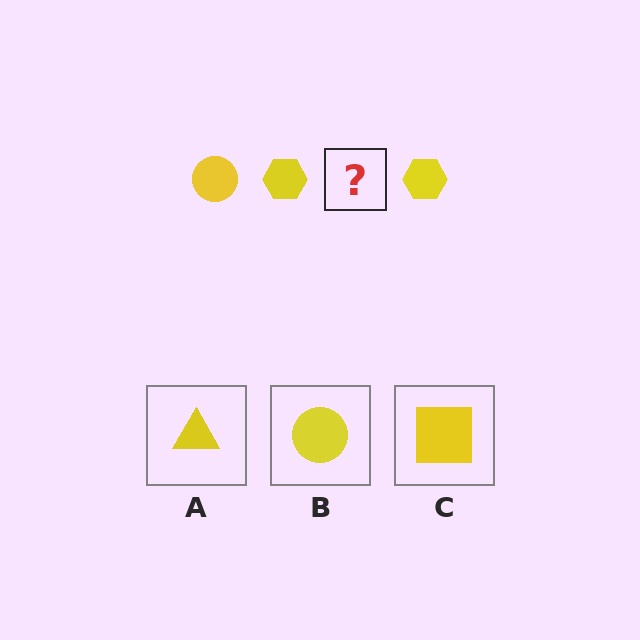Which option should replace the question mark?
Option B.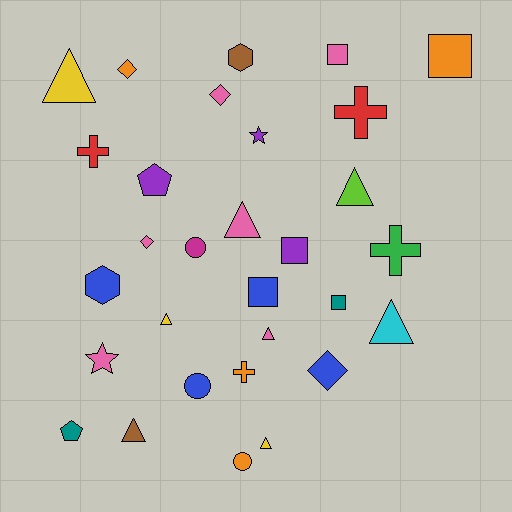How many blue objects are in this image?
There are 4 blue objects.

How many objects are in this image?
There are 30 objects.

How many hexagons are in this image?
There are 2 hexagons.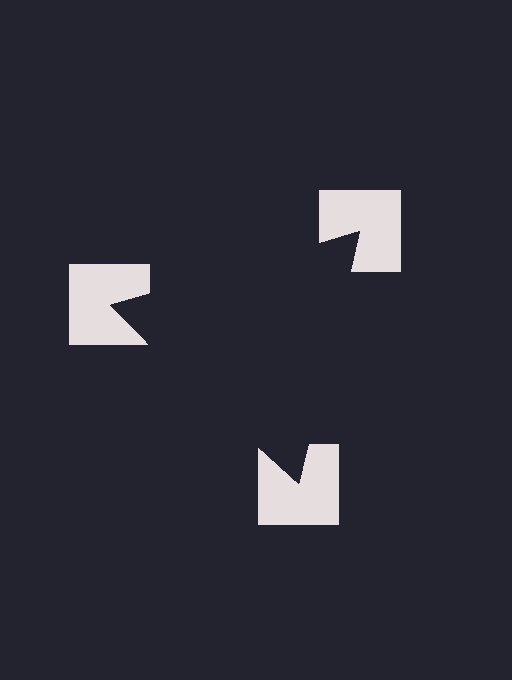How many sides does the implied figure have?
3 sides.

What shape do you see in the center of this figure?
An illusory triangle — its edges are inferred from the aligned wedge cuts in the notched squares, not physically drawn.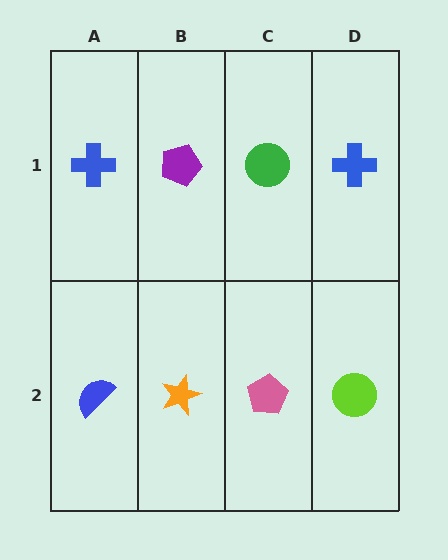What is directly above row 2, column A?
A blue cross.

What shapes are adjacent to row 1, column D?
A lime circle (row 2, column D), a green circle (row 1, column C).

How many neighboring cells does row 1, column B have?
3.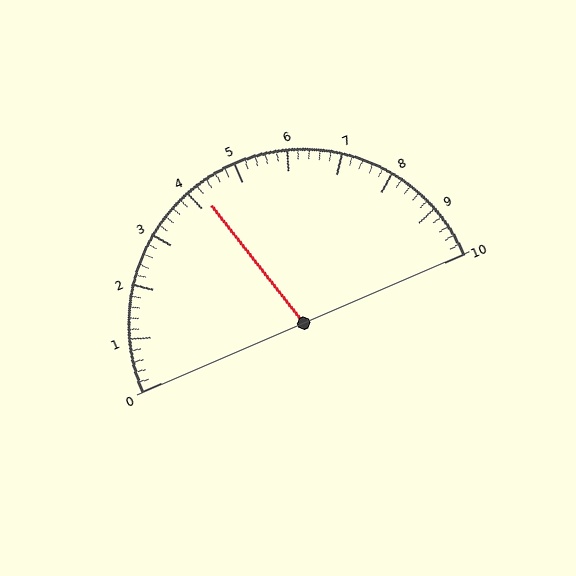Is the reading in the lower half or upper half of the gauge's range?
The reading is in the lower half of the range (0 to 10).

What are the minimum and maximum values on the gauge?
The gauge ranges from 0 to 10.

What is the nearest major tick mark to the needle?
The nearest major tick mark is 4.